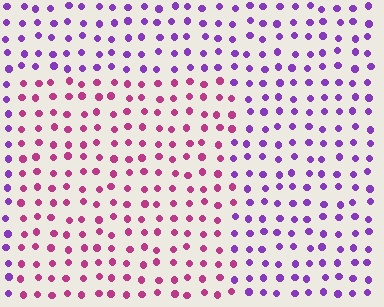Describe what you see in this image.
The image is filled with small purple elements in a uniform arrangement. A rectangle-shaped region is visible where the elements are tinted to a slightly different hue, forming a subtle color boundary.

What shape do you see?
I see a rectangle.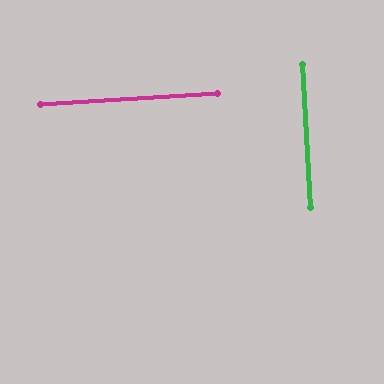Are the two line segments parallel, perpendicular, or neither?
Perpendicular — they meet at approximately 90°.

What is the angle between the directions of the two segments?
Approximately 90 degrees.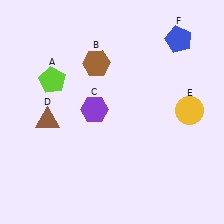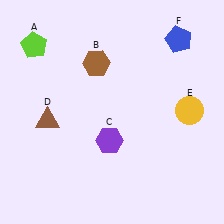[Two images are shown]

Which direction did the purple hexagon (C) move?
The purple hexagon (C) moved down.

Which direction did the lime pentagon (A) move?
The lime pentagon (A) moved up.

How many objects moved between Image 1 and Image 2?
2 objects moved between the two images.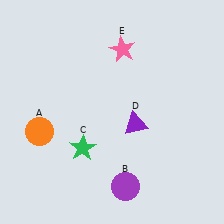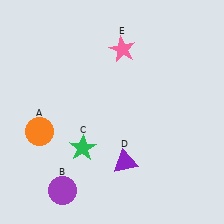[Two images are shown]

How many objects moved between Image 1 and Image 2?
2 objects moved between the two images.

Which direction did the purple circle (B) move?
The purple circle (B) moved left.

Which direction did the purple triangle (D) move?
The purple triangle (D) moved down.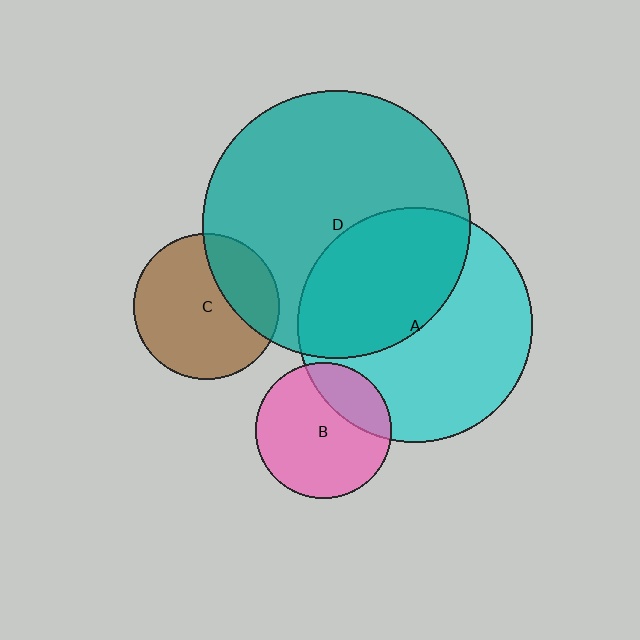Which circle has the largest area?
Circle D (teal).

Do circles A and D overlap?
Yes.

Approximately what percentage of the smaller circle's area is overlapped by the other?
Approximately 45%.